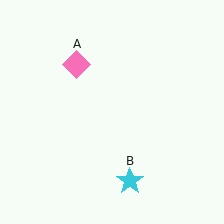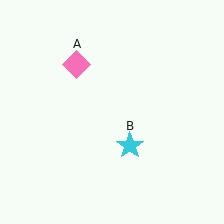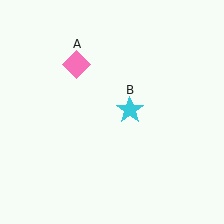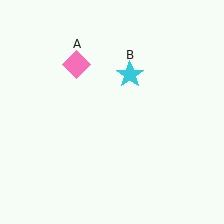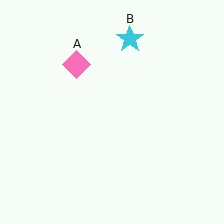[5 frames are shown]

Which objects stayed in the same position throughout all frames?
Pink diamond (object A) remained stationary.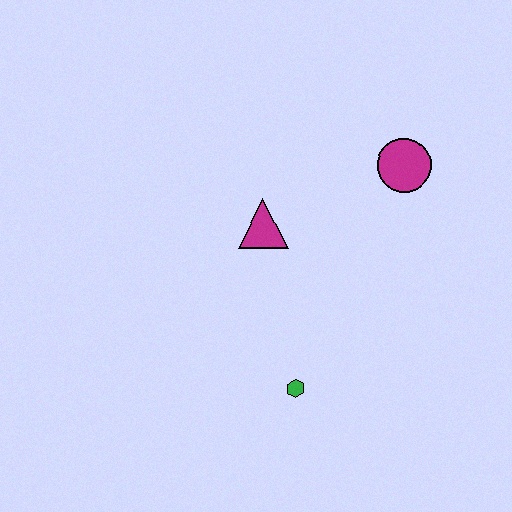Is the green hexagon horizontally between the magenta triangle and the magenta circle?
Yes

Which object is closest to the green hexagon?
The magenta triangle is closest to the green hexagon.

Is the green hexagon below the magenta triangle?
Yes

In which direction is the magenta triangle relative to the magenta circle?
The magenta triangle is to the left of the magenta circle.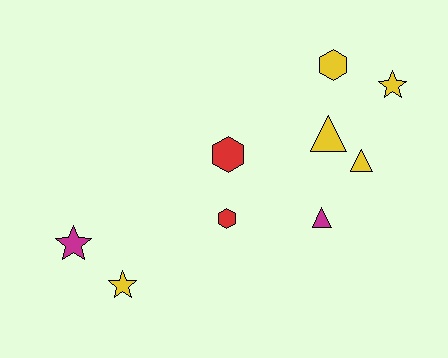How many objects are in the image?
There are 9 objects.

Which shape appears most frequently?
Hexagon, with 3 objects.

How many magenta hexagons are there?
There are no magenta hexagons.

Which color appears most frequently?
Yellow, with 5 objects.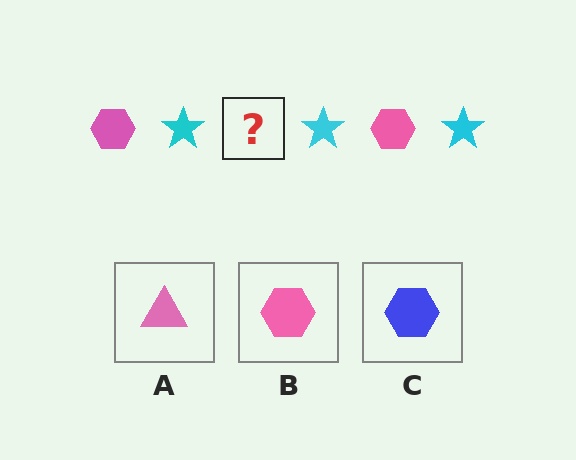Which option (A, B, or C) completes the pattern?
B.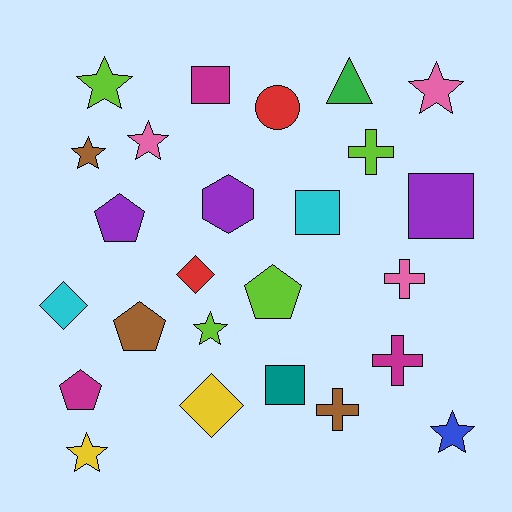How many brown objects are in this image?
There are 3 brown objects.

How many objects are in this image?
There are 25 objects.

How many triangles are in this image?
There is 1 triangle.